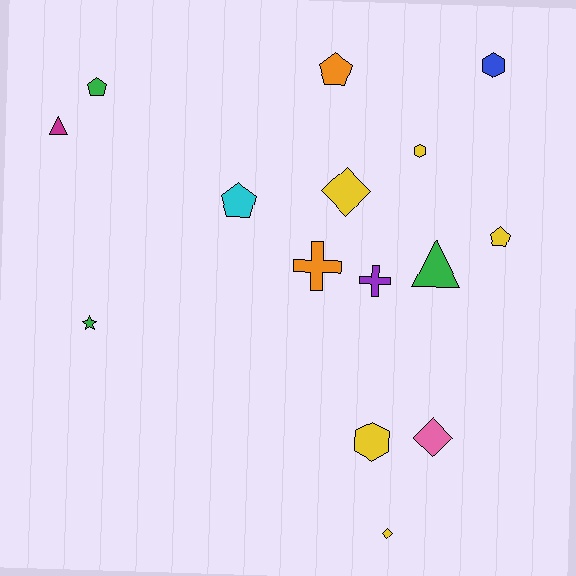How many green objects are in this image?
There are 3 green objects.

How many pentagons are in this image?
There are 4 pentagons.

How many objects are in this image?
There are 15 objects.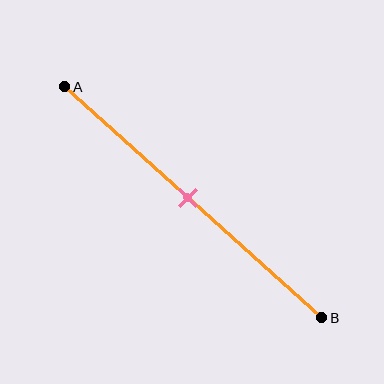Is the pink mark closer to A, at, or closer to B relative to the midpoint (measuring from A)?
The pink mark is approximately at the midpoint of segment AB.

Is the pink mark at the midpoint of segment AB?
Yes, the mark is approximately at the midpoint.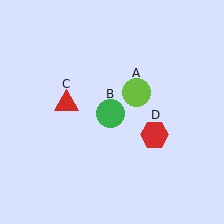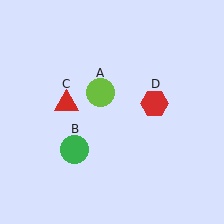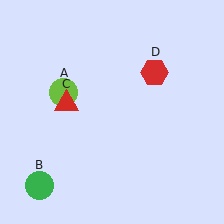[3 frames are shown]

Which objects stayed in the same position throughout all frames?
Red triangle (object C) remained stationary.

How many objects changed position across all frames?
3 objects changed position: lime circle (object A), green circle (object B), red hexagon (object D).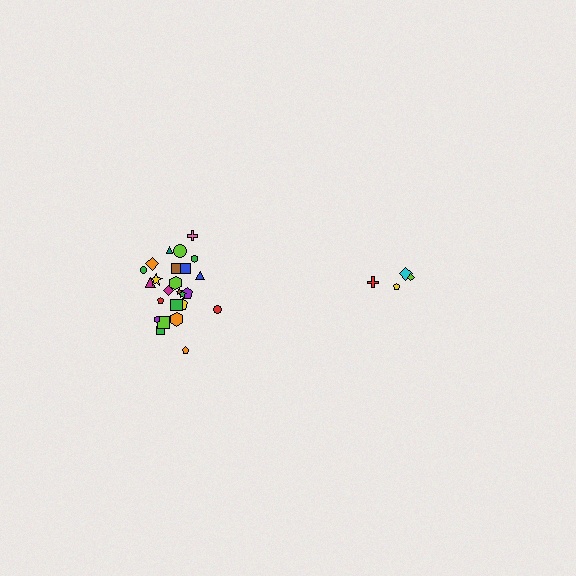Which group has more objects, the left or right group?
The left group.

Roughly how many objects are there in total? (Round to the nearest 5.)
Roughly 30 objects in total.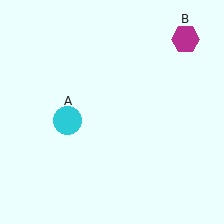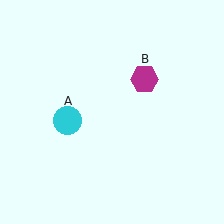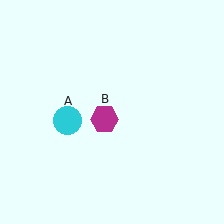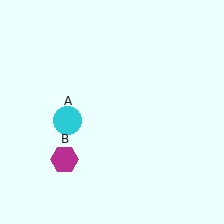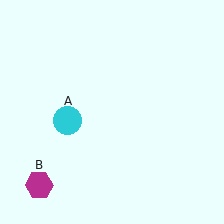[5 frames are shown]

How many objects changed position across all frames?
1 object changed position: magenta hexagon (object B).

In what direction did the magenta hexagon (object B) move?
The magenta hexagon (object B) moved down and to the left.